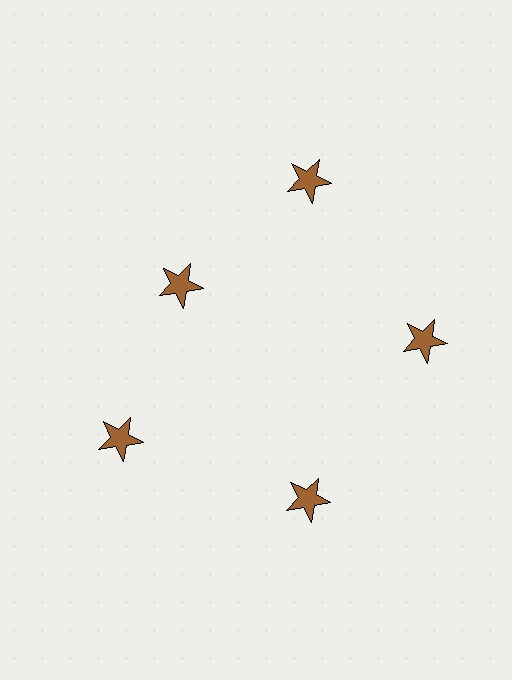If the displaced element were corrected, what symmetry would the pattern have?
It would have 5-fold rotational symmetry — the pattern would map onto itself every 72 degrees.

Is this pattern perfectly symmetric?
No. The 5 brown stars are arranged in a ring, but one element near the 10 o'clock position is pulled inward toward the center, breaking the 5-fold rotational symmetry.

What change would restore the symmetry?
The symmetry would be restored by moving it outward, back onto the ring so that all 5 stars sit at equal angles and equal distance from the center.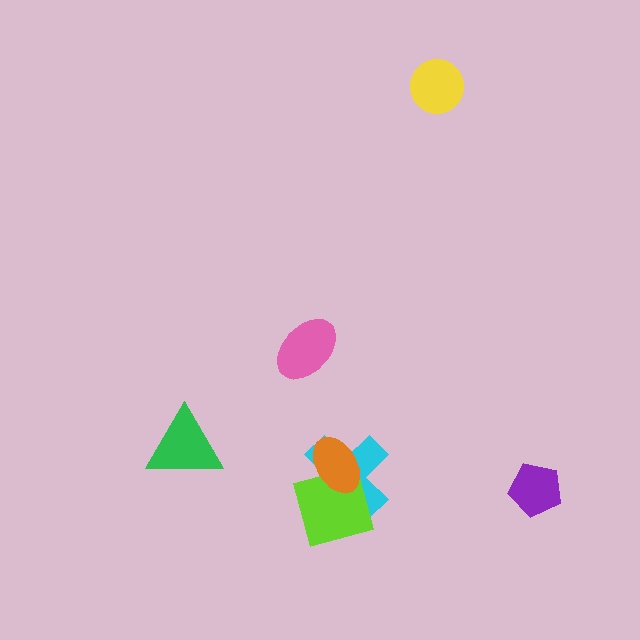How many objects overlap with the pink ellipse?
0 objects overlap with the pink ellipse.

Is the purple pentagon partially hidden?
No, no other shape covers it.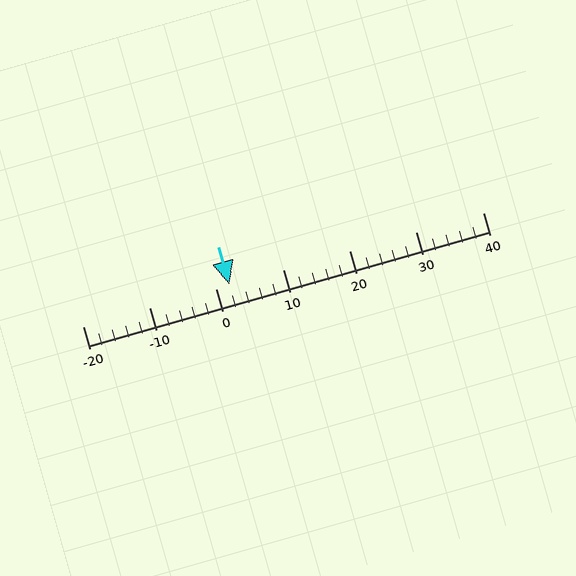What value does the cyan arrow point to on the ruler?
The cyan arrow points to approximately 2.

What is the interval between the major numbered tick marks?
The major tick marks are spaced 10 units apart.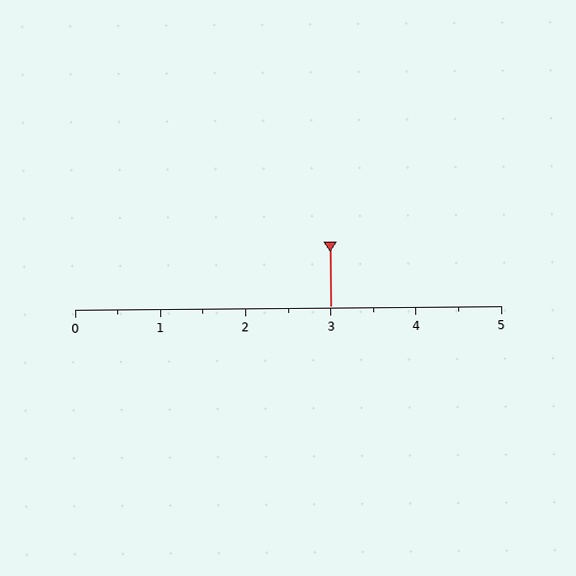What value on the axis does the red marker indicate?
The marker indicates approximately 3.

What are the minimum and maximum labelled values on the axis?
The axis runs from 0 to 5.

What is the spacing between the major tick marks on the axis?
The major ticks are spaced 1 apart.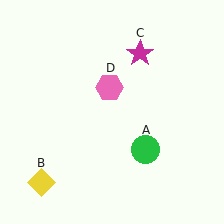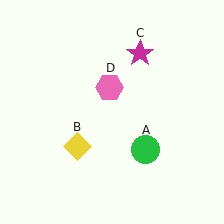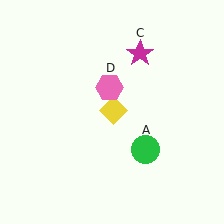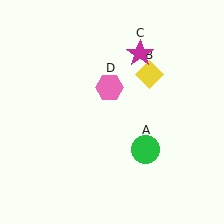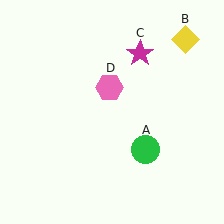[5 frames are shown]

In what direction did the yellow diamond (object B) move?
The yellow diamond (object B) moved up and to the right.